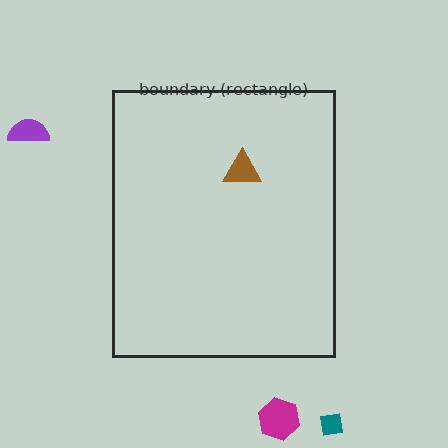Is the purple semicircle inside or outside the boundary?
Outside.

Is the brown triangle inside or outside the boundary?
Inside.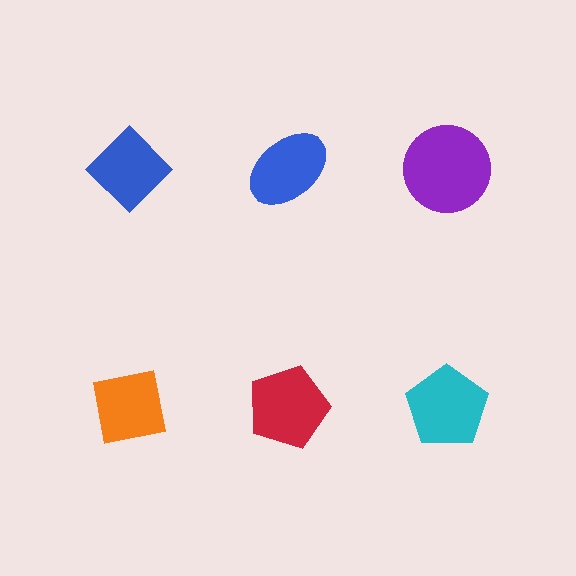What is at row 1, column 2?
A blue ellipse.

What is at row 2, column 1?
An orange square.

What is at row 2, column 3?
A cyan pentagon.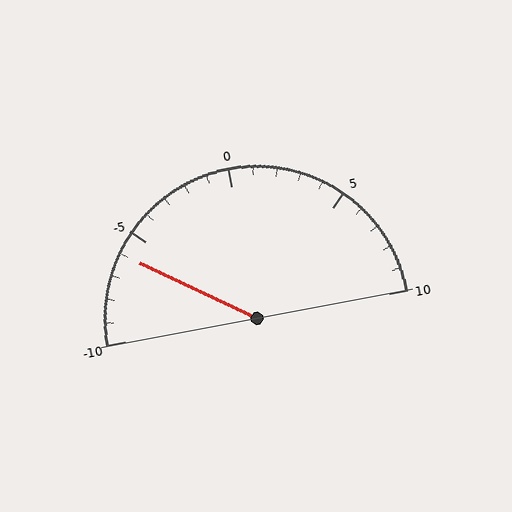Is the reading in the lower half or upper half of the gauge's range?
The reading is in the lower half of the range (-10 to 10).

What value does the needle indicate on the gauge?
The needle indicates approximately -6.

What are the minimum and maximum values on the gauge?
The gauge ranges from -10 to 10.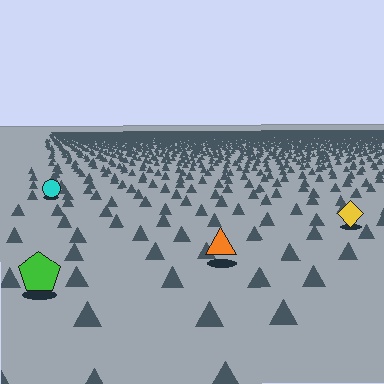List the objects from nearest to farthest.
From nearest to farthest: the green pentagon, the orange triangle, the yellow diamond, the cyan circle.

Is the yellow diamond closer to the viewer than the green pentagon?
No. The green pentagon is closer — you can tell from the texture gradient: the ground texture is coarser near it.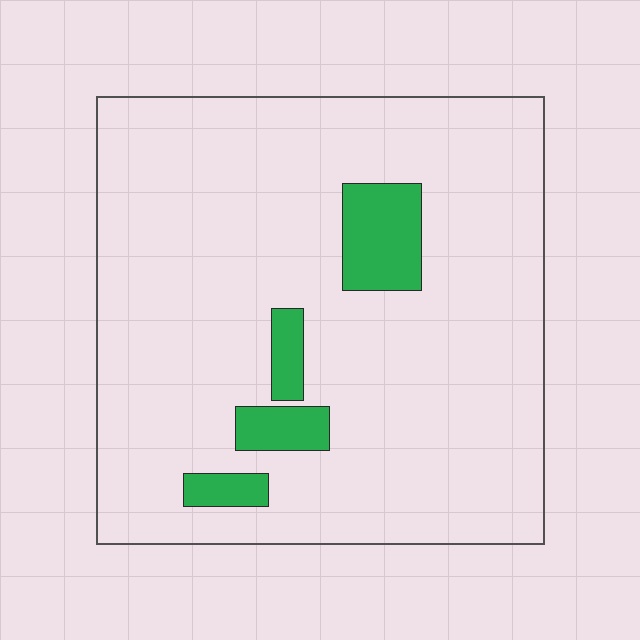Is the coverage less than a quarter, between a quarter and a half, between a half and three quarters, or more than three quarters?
Less than a quarter.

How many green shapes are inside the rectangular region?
4.